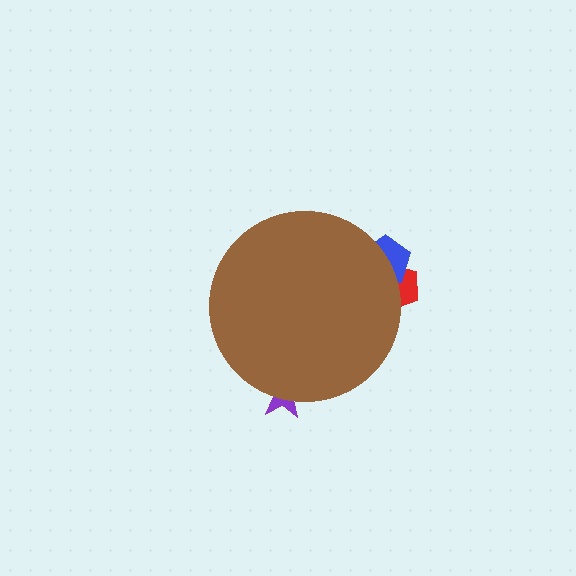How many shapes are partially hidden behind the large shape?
3 shapes are partially hidden.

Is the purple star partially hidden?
Yes, the purple star is partially hidden behind the brown circle.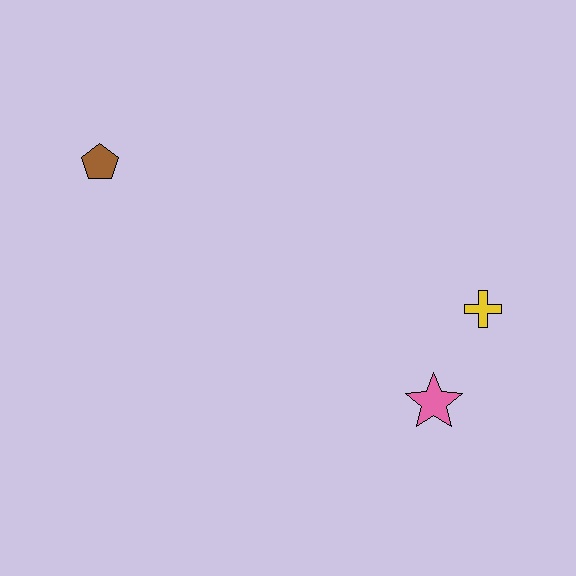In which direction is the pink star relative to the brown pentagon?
The pink star is to the right of the brown pentagon.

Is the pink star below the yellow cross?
Yes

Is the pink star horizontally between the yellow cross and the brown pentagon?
Yes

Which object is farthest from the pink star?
The brown pentagon is farthest from the pink star.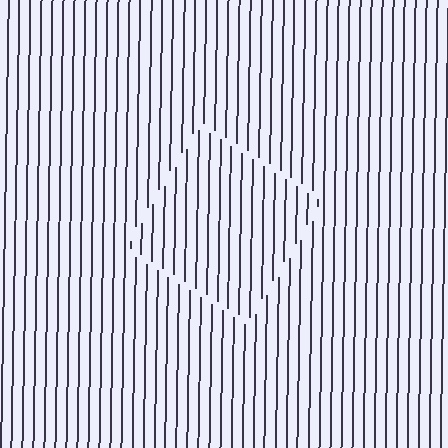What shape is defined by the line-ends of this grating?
An illusory square. The interior of the shape contains the same grating, shifted by half a period — the contour is defined by the phase discontinuity where line-ends from the inner and outer gratings abut.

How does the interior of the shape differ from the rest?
The interior of the shape contains the same grating, shifted by half a period — the contour is defined by the phase discontinuity where line-ends from the inner and outer gratings abut.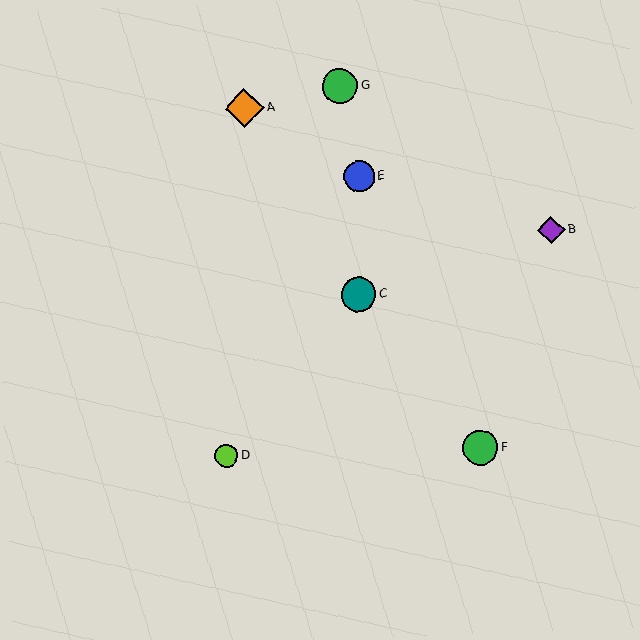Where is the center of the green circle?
The center of the green circle is at (480, 448).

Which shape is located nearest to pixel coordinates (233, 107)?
The orange diamond (labeled A) at (244, 108) is nearest to that location.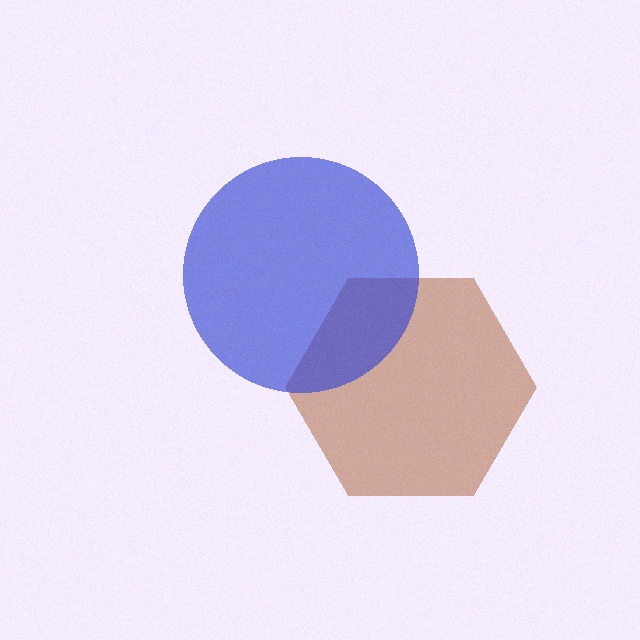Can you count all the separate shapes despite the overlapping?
Yes, there are 2 separate shapes.